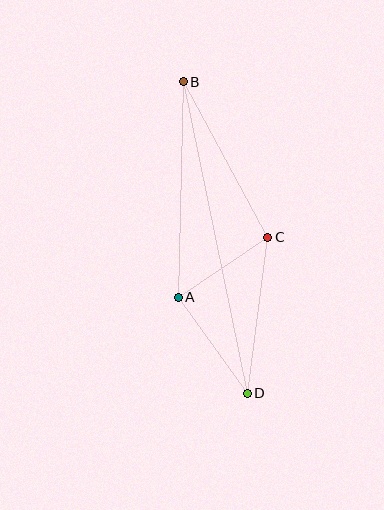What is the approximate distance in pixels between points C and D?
The distance between C and D is approximately 157 pixels.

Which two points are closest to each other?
Points A and C are closest to each other.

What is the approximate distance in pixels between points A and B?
The distance between A and B is approximately 216 pixels.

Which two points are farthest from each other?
Points B and D are farthest from each other.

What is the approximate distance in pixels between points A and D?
The distance between A and D is approximately 118 pixels.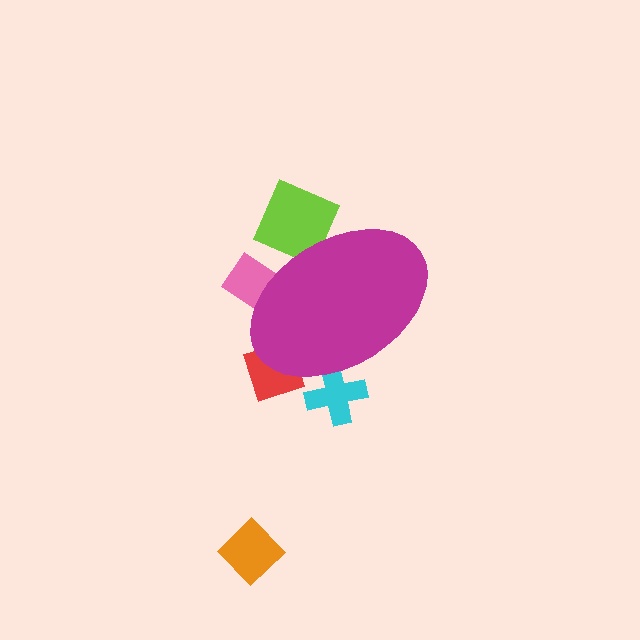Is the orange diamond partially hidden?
No, the orange diamond is fully visible.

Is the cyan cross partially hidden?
Yes, the cyan cross is partially hidden behind the magenta ellipse.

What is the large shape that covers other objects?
A magenta ellipse.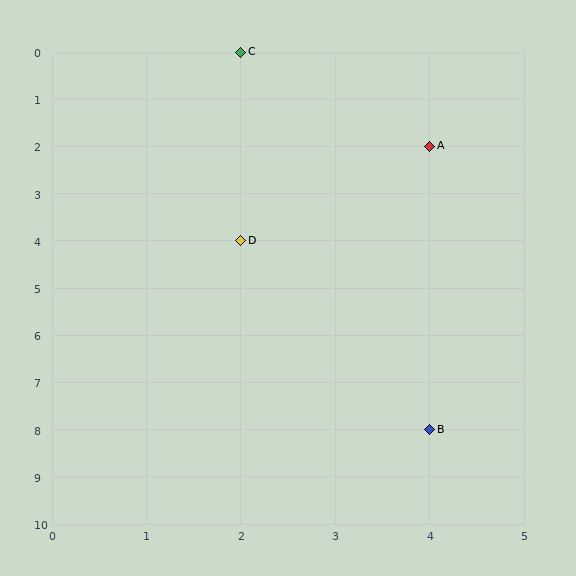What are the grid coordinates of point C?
Point C is at grid coordinates (2, 0).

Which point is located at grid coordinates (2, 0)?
Point C is at (2, 0).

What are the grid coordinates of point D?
Point D is at grid coordinates (2, 4).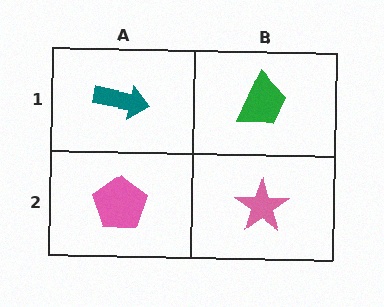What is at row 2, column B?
A pink star.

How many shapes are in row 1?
2 shapes.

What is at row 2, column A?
A pink pentagon.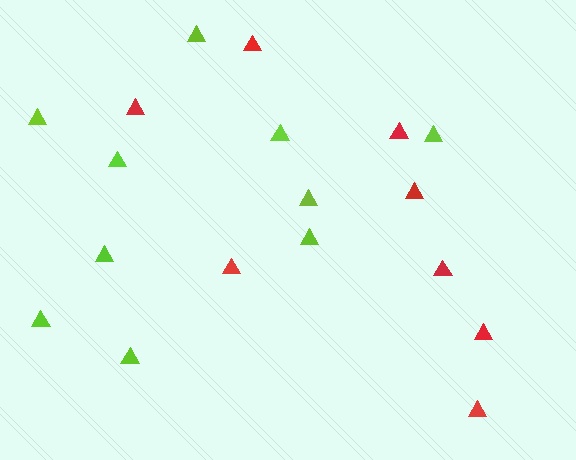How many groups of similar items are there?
There are 2 groups: one group of red triangles (8) and one group of lime triangles (10).